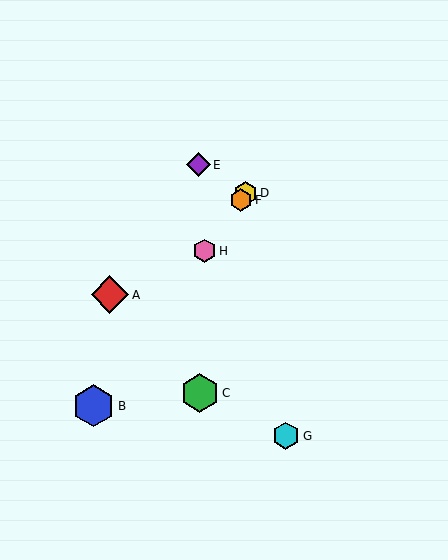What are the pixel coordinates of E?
Object E is at (198, 165).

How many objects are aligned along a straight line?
4 objects (B, D, F, H) are aligned along a straight line.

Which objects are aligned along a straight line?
Objects B, D, F, H are aligned along a straight line.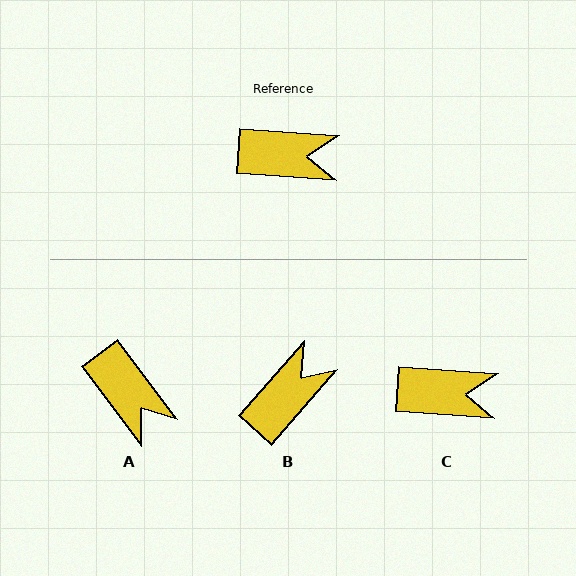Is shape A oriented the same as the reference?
No, it is off by about 49 degrees.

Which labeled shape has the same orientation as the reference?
C.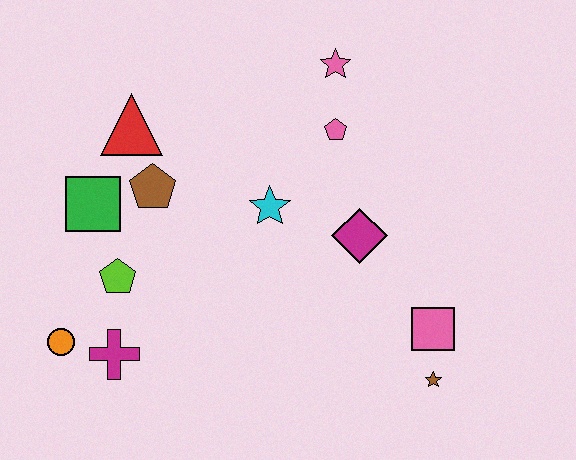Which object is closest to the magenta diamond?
The cyan star is closest to the magenta diamond.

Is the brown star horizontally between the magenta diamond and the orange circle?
No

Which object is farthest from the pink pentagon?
The orange circle is farthest from the pink pentagon.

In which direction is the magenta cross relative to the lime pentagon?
The magenta cross is below the lime pentagon.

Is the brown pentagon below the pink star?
Yes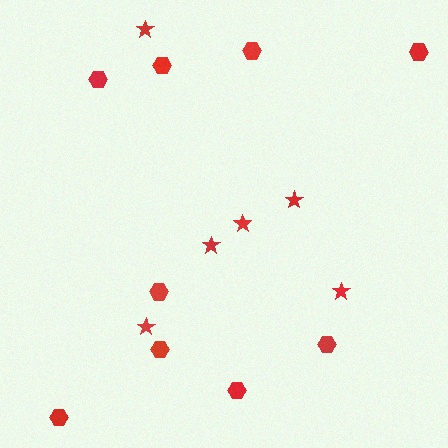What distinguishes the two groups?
There are 2 groups: one group of hexagons (9) and one group of stars (6).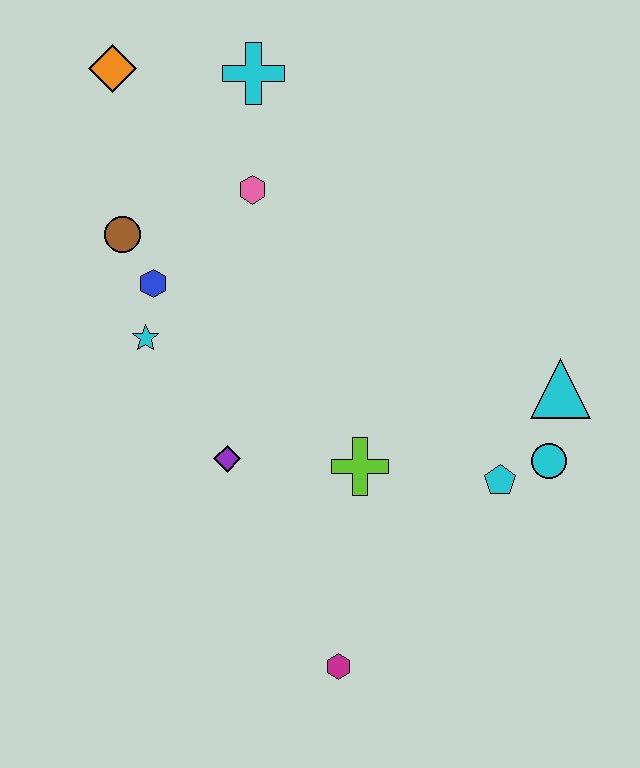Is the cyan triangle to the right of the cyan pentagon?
Yes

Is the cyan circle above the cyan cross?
No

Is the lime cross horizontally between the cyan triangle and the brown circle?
Yes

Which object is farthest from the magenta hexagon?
The orange diamond is farthest from the magenta hexagon.